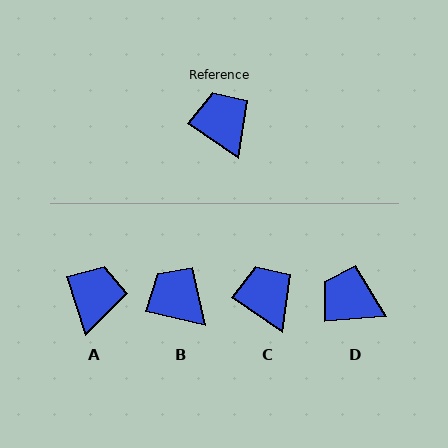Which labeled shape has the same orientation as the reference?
C.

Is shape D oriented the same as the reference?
No, it is off by about 39 degrees.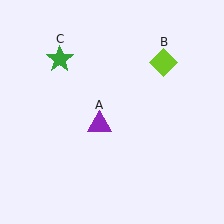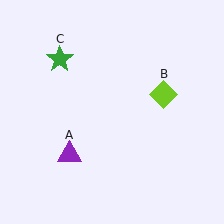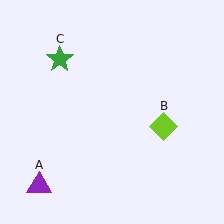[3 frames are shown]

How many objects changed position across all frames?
2 objects changed position: purple triangle (object A), lime diamond (object B).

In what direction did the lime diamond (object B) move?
The lime diamond (object B) moved down.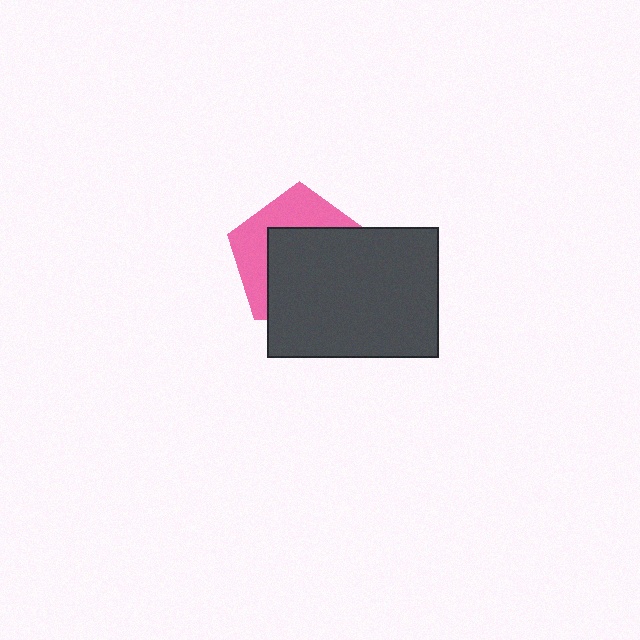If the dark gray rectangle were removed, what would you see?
You would see the complete pink pentagon.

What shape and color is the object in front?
The object in front is a dark gray rectangle.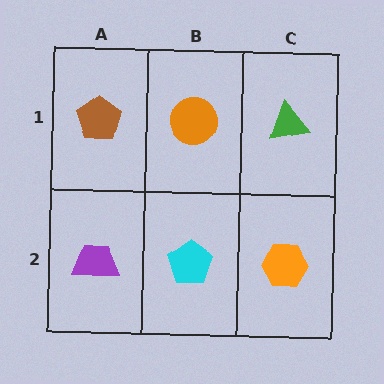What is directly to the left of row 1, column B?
A brown pentagon.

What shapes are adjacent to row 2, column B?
An orange circle (row 1, column B), a purple trapezoid (row 2, column A), an orange hexagon (row 2, column C).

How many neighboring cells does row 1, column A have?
2.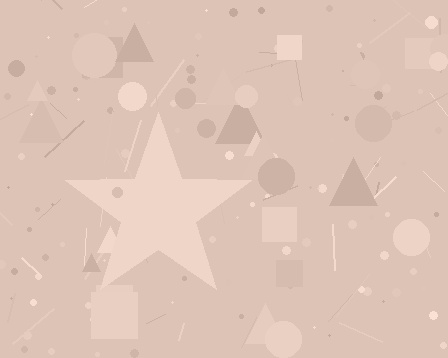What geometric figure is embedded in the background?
A star is embedded in the background.